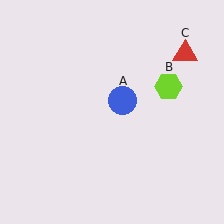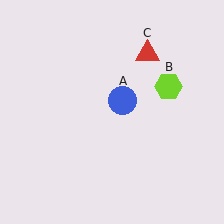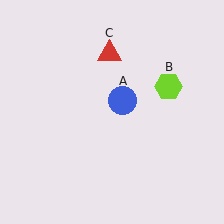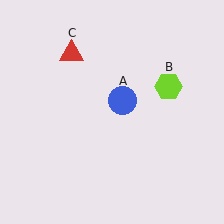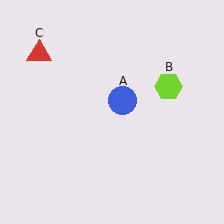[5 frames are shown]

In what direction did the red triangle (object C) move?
The red triangle (object C) moved left.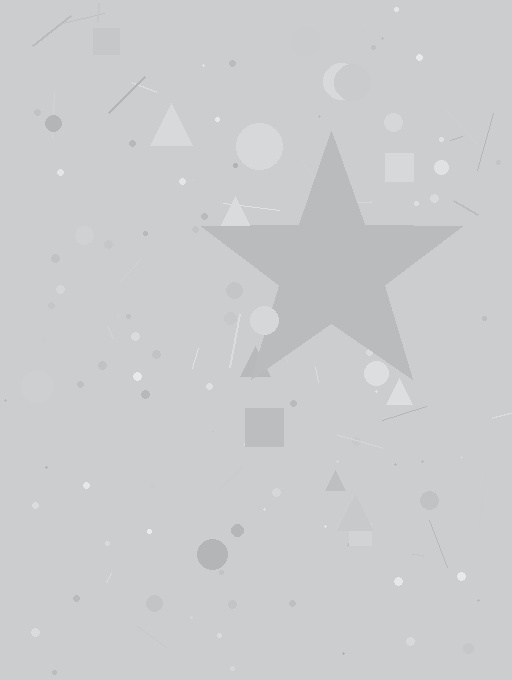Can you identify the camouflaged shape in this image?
The camouflaged shape is a star.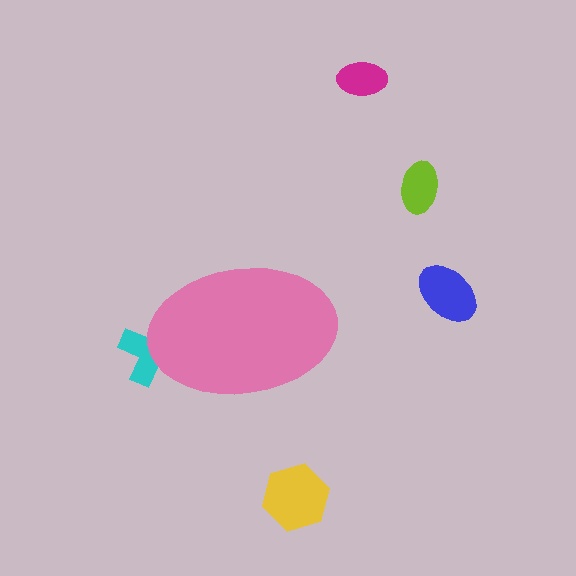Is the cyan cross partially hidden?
Yes, the cyan cross is partially hidden behind the pink ellipse.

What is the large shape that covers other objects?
A pink ellipse.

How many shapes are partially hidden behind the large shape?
1 shape is partially hidden.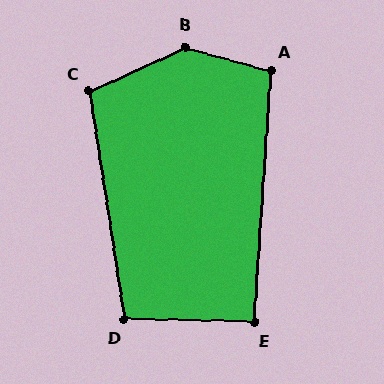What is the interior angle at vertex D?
Approximately 100 degrees (obtuse).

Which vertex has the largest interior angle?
B, at approximately 141 degrees.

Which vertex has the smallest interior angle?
E, at approximately 93 degrees.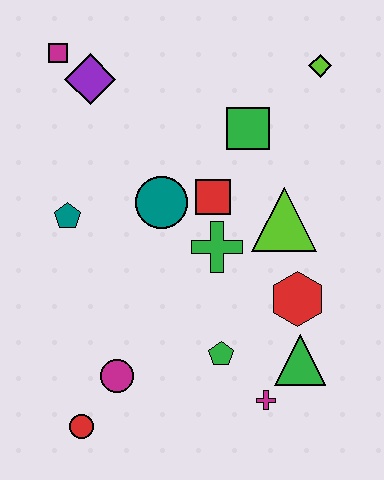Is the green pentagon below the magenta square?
Yes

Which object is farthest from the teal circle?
The red circle is farthest from the teal circle.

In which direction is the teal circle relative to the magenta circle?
The teal circle is above the magenta circle.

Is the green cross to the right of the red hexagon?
No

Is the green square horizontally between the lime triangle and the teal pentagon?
Yes